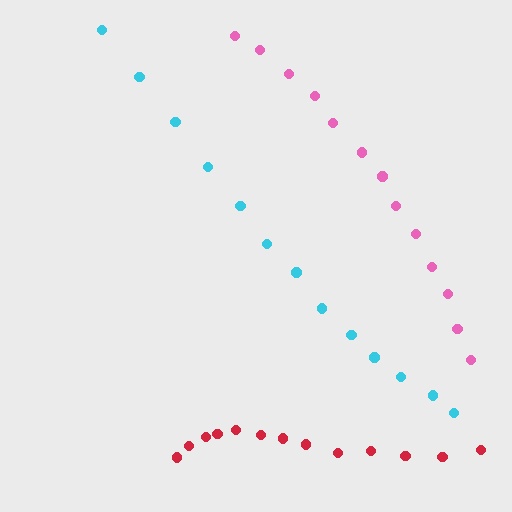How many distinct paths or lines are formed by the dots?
There are 3 distinct paths.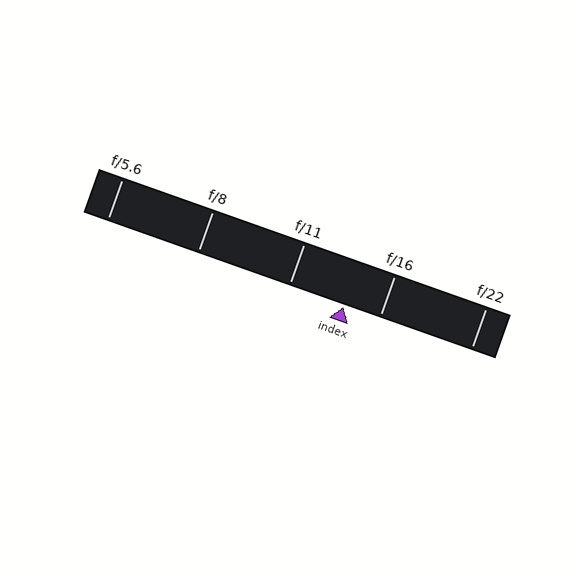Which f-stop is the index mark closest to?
The index mark is closest to f/16.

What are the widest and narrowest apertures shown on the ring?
The widest aperture shown is f/5.6 and the narrowest is f/22.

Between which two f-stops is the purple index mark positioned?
The index mark is between f/11 and f/16.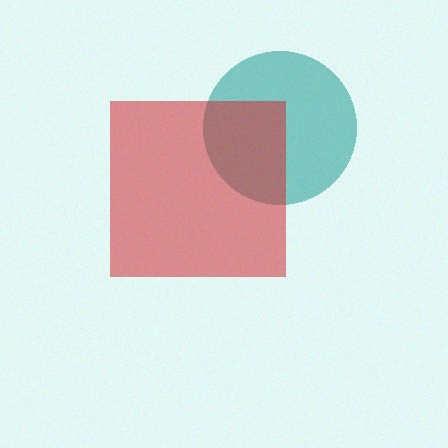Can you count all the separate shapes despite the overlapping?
Yes, there are 2 separate shapes.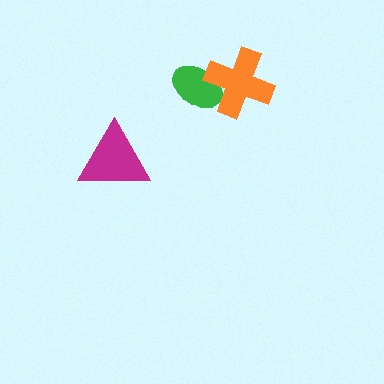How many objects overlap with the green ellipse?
1 object overlaps with the green ellipse.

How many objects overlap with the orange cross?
1 object overlaps with the orange cross.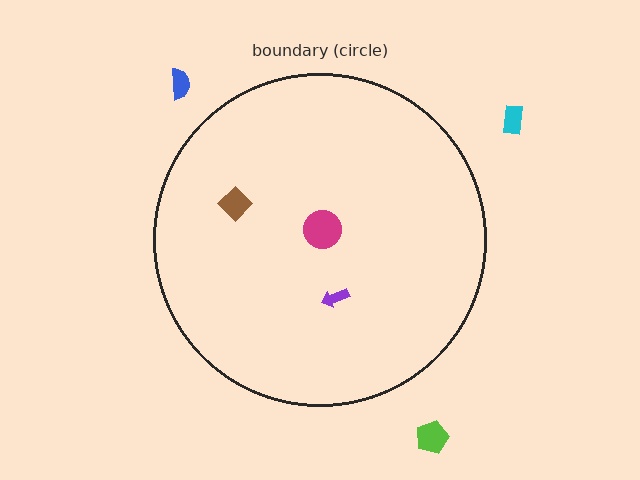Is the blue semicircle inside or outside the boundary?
Outside.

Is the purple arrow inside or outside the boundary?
Inside.